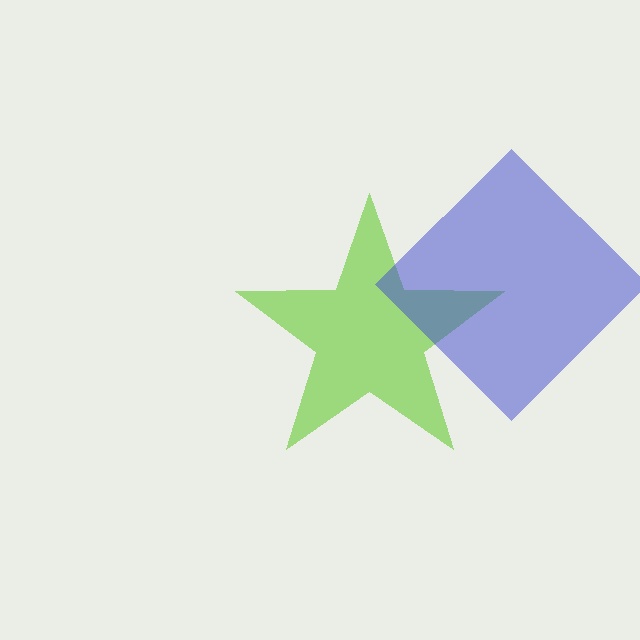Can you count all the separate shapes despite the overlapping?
Yes, there are 2 separate shapes.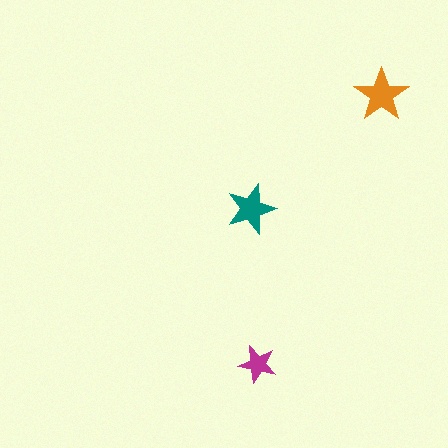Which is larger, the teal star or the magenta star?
The teal one.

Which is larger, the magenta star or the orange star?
The orange one.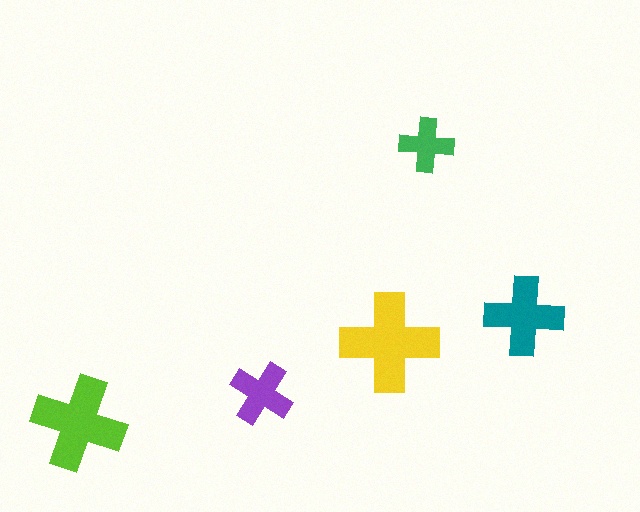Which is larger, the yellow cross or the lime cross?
The yellow one.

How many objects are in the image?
There are 5 objects in the image.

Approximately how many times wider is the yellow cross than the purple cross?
About 1.5 times wider.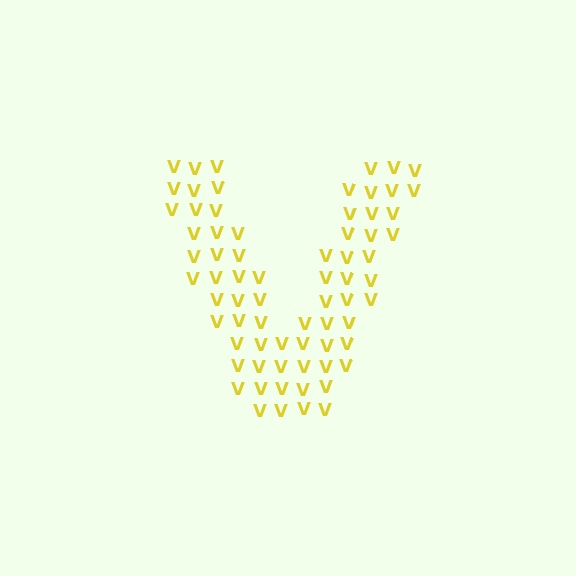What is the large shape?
The large shape is the letter V.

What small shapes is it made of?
It is made of small letter V's.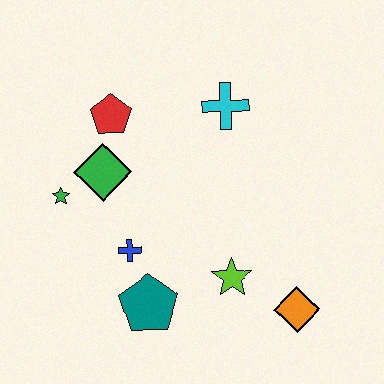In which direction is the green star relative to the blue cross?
The green star is to the left of the blue cross.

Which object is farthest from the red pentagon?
The orange diamond is farthest from the red pentagon.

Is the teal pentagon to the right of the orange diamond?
No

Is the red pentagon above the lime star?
Yes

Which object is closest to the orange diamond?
The lime star is closest to the orange diamond.